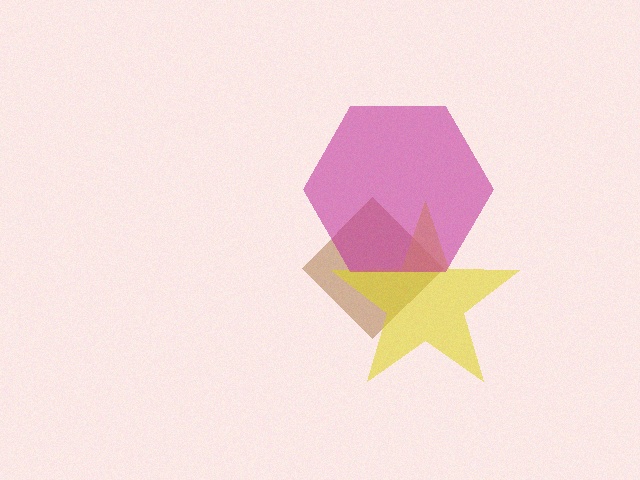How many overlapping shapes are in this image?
There are 3 overlapping shapes in the image.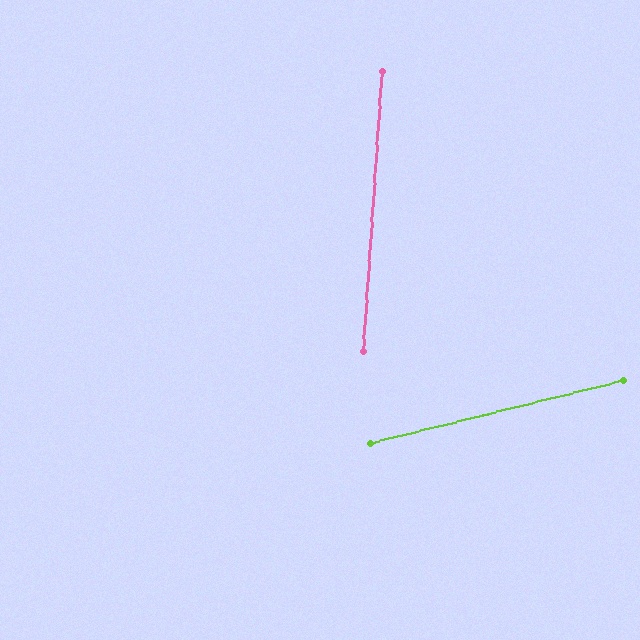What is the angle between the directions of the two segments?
Approximately 72 degrees.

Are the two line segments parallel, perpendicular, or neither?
Neither parallel nor perpendicular — they differ by about 72°.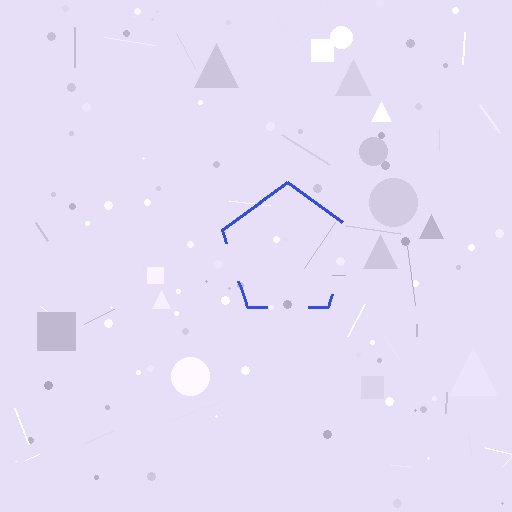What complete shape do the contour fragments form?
The contour fragments form a pentagon.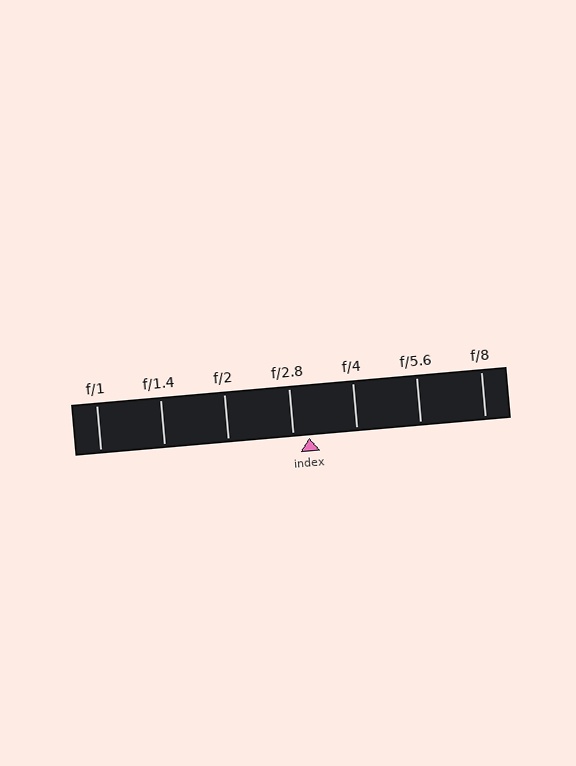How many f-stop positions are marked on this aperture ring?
There are 7 f-stop positions marked.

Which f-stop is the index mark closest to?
The index mark is closest to f/2.8.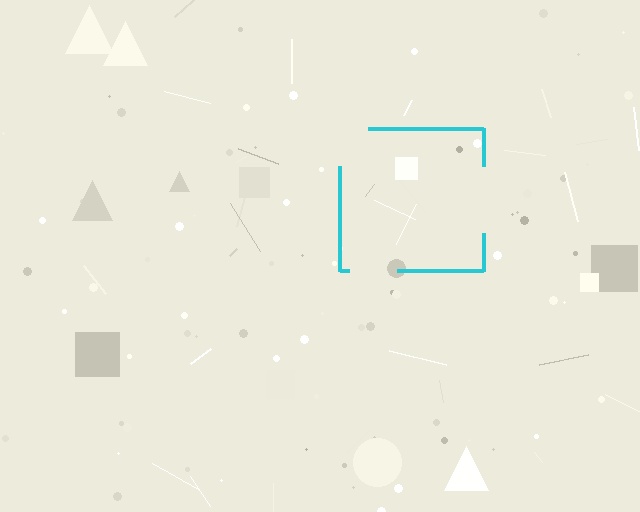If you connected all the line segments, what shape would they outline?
They would outline a square.